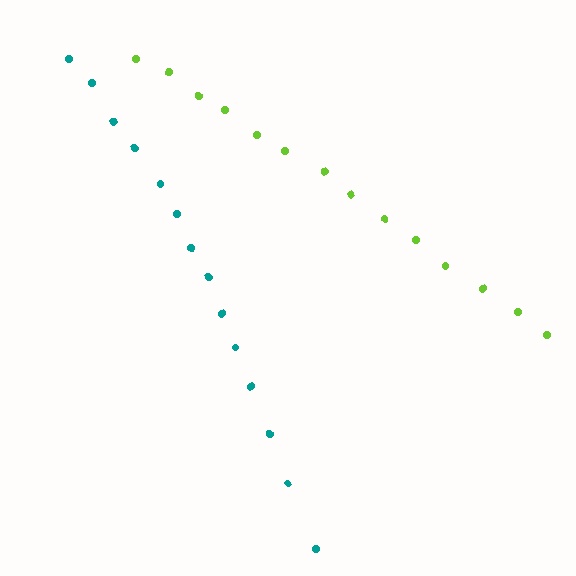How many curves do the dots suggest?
There are 2 distinct paths.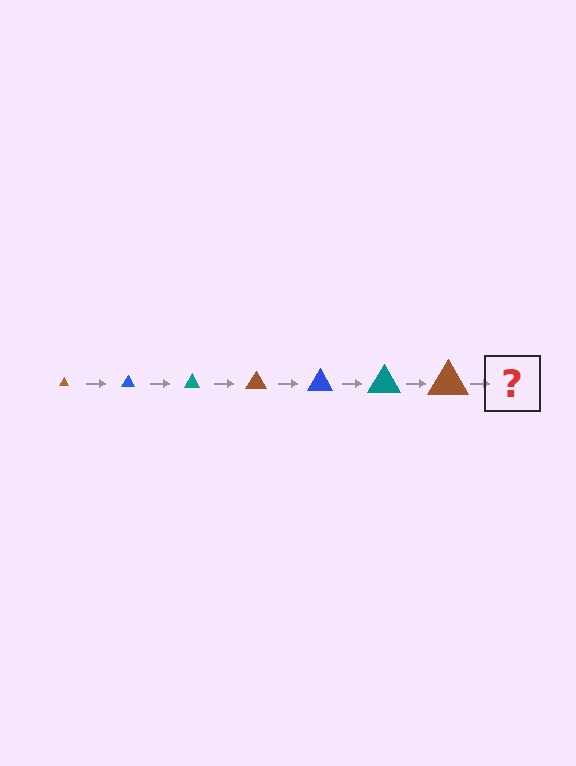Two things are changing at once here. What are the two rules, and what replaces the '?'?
The two rules are that the triangle grows larger each step and the color cycles through brown, blue, and teal. The '?' should be a blue triangle, larger than the previous one.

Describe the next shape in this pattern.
It should be a blue triangle, larger than the previous one.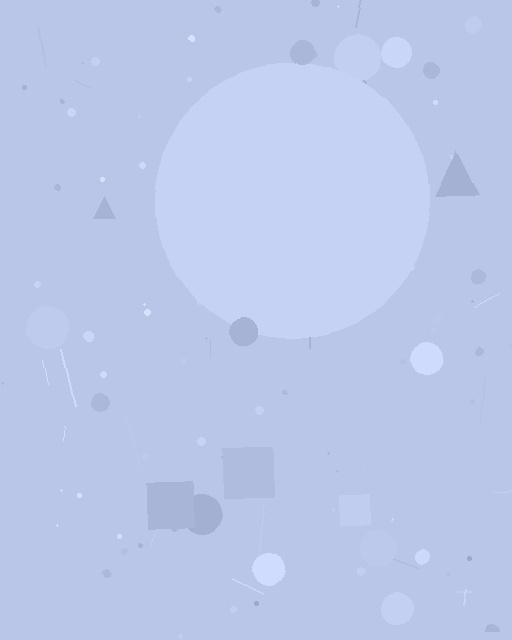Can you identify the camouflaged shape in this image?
The camouflaged shape is a circle.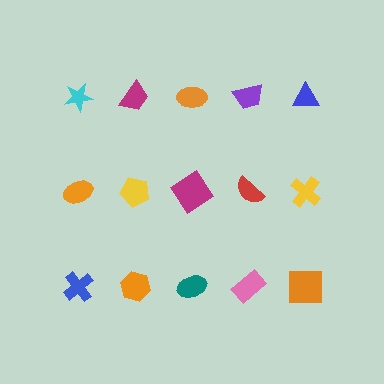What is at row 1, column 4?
A purple trapezoid.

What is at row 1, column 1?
A cyan star.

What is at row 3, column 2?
An orange hexagon.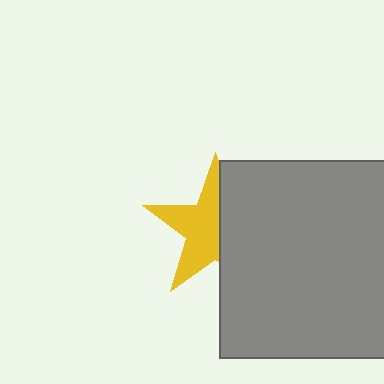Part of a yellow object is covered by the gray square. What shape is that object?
It is a star.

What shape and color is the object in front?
The object in front is a gray square.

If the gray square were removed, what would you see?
You would see the complete yellow star.